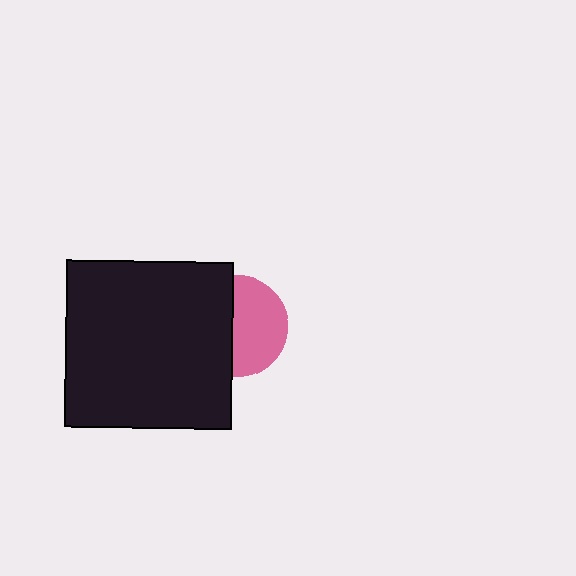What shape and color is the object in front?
The object in front is a black square.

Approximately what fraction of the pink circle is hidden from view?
Roughly 44% of the pink circle is hidden behind the black square.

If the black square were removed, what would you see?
You would see the complete pink circle.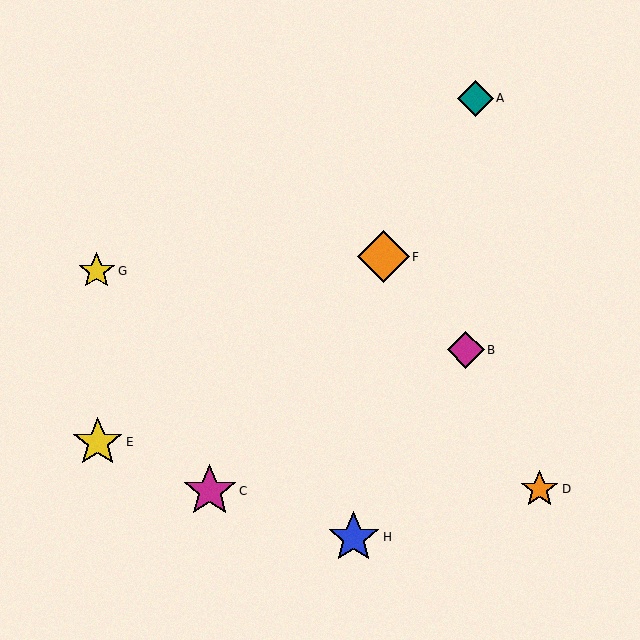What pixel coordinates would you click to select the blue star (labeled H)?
Click at (354, 537) to select the blue star H.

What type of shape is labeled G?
Shape G is a yellow star.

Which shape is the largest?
The magenta star (labeled C) is the largest.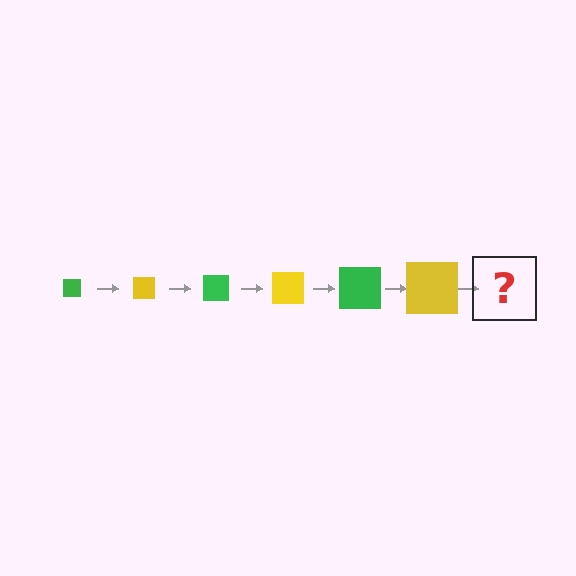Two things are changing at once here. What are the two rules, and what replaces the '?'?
The two rules are that the square grows larger each step and the color cycles through green and yellow. The '?' should be a green square, larger than the previous one.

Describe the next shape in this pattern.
It should be a green square, larger than the previous one.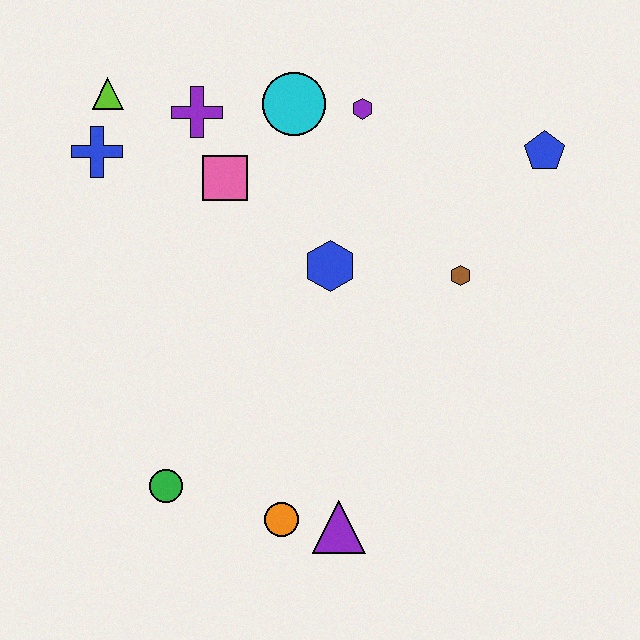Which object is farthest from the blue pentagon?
The green circle is farthest from the blue pentagon.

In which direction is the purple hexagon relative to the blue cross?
The purple hexagon is to the right of the blue cross.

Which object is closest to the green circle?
The orange circle is closest to the green circle.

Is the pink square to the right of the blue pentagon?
No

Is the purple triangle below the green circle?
Yes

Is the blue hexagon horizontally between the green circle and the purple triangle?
Yes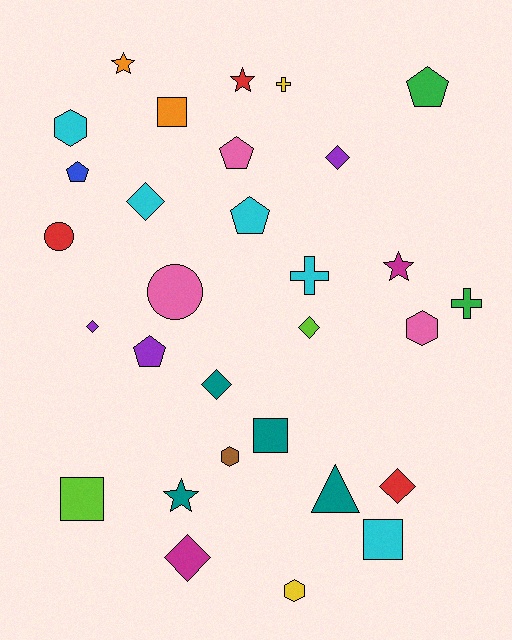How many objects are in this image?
There are 30 objects.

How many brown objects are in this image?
There is 1 brown object.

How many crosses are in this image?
There are 3 crosses.